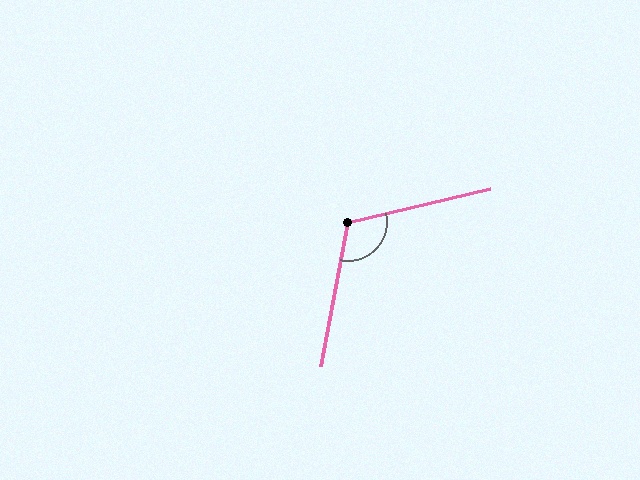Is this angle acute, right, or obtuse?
It is obtuse.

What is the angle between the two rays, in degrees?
Approximately 114 degrees.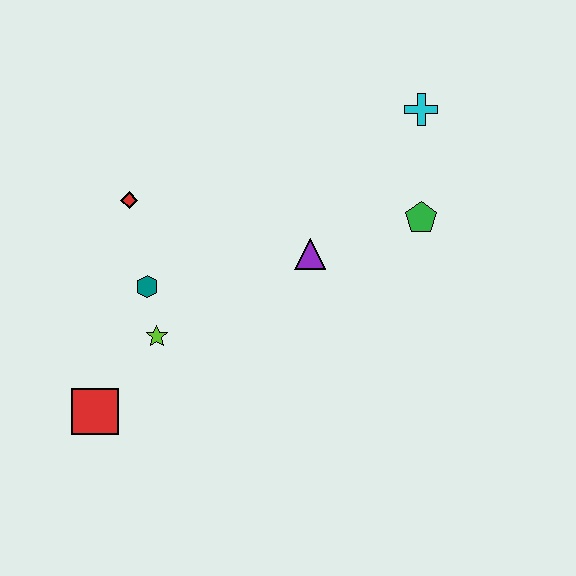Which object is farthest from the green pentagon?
The red square is farthest from the green pentagon.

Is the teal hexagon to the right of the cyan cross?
No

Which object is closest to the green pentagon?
The cyan cross is closest to the green pentagon.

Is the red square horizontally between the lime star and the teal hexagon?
No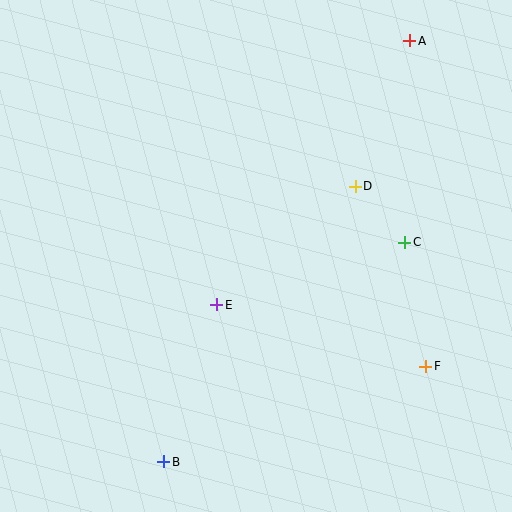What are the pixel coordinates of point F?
Point F is at (426, 366).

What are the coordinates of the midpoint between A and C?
The midpoint between A and C is at (407, 142).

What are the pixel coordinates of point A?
Point A is at (410, 41).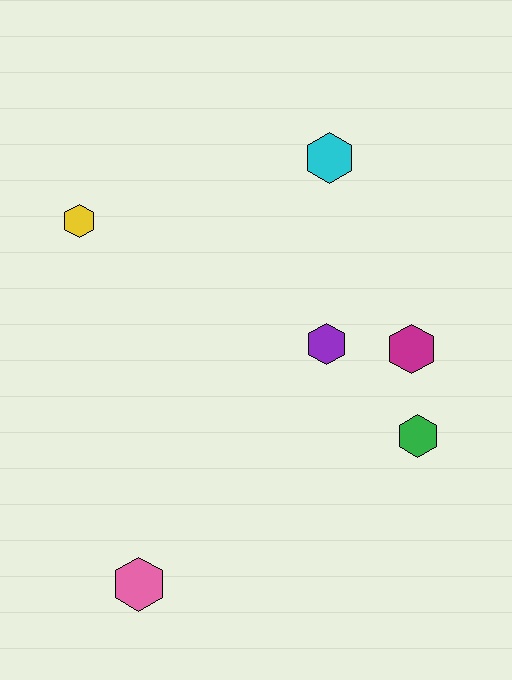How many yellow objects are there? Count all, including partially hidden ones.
There is 1 yellow object.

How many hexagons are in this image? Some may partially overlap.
There are 6 hexagons.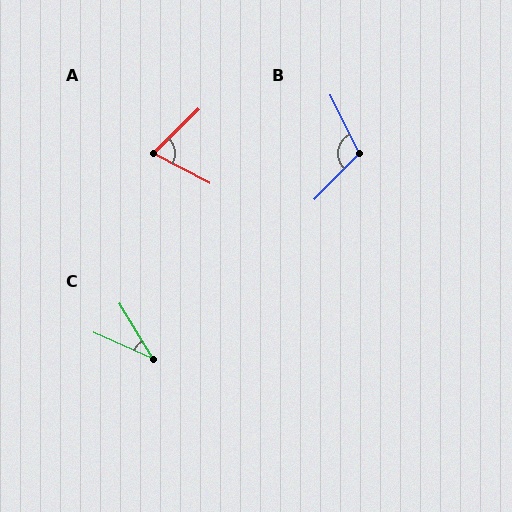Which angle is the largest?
B, at approximately 109 degrees.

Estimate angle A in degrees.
Approximately 72 degrees.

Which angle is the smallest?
C, at approximately 35 degrees.